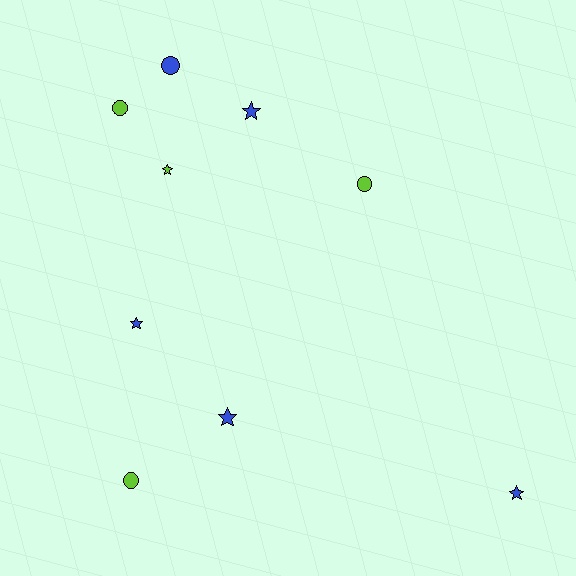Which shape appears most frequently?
Star, with 5 objects.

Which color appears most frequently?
Blue, with 5 objects.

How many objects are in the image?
There are 9 objects.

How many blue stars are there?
There are 4 blue stars.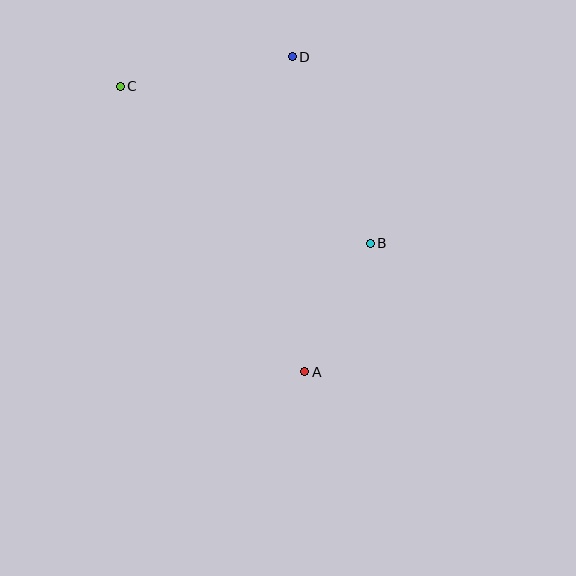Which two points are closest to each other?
Points A and B are closest to each other.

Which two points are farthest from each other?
Points A and C are farthest from each other.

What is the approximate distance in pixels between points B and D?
The distance between B and D is approximately 202 pixels.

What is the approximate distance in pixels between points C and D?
The distance between C and D is approximately 175 pixels.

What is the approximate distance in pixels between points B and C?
The distance between B and C is approximately 295 pixels.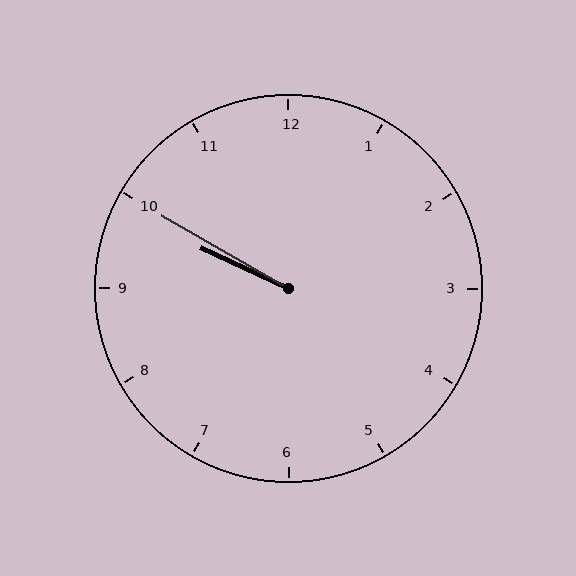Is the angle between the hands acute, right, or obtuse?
It is acute.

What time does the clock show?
9:50.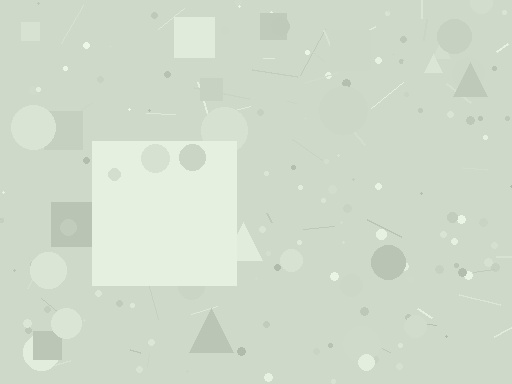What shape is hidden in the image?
A square is hidden in the image.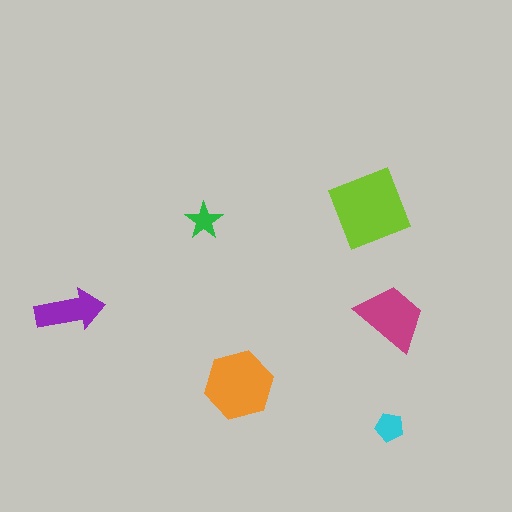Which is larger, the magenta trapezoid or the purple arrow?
The magenta trapezoid.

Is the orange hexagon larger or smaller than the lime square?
Smaller.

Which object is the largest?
The lime square.